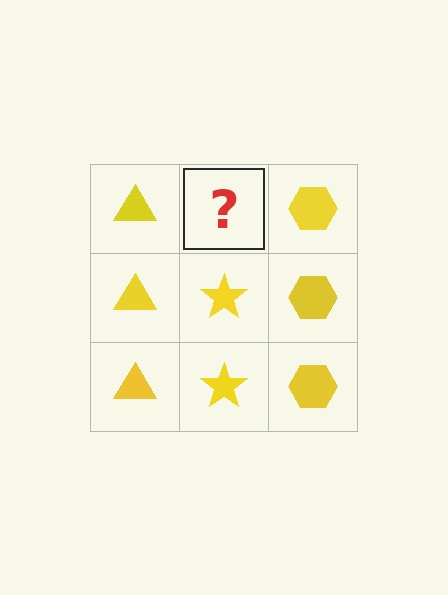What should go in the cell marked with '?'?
The missing cell should contain a yellow star.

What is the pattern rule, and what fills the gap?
The rule is that each column has a consistent shape. The gap should be filled with a yellow star.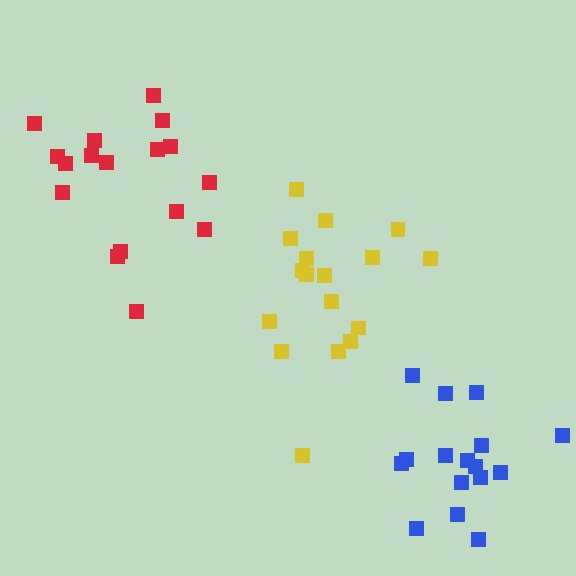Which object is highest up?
The red cluster is topmost.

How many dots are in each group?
Group 1: 16 dots, Group 2: 17 dots, Group 3: 17 dots (50 total).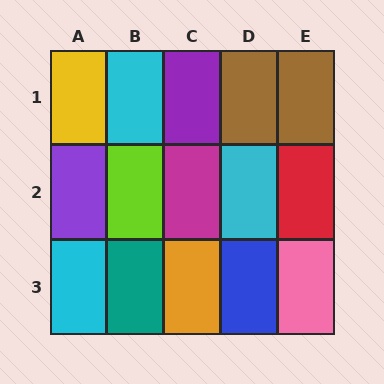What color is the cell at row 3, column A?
Cyan.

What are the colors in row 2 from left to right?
Purple, lime, magenta, cyan, red.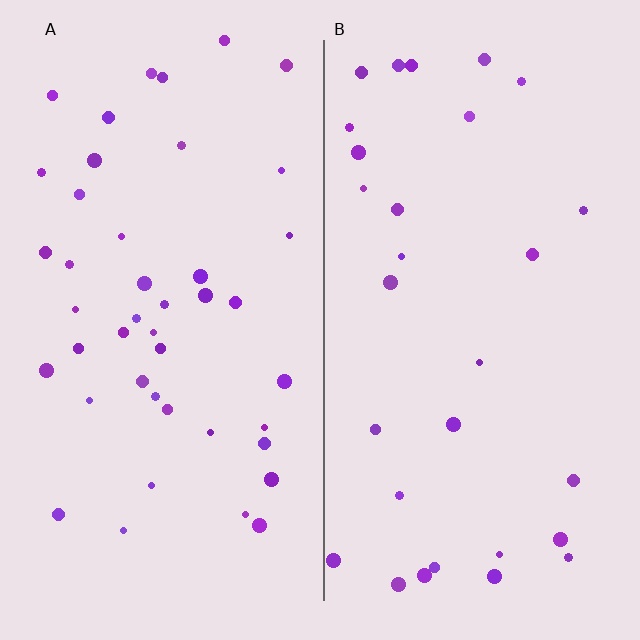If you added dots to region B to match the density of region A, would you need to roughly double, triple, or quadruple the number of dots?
Approximately double.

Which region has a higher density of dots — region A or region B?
A (the left).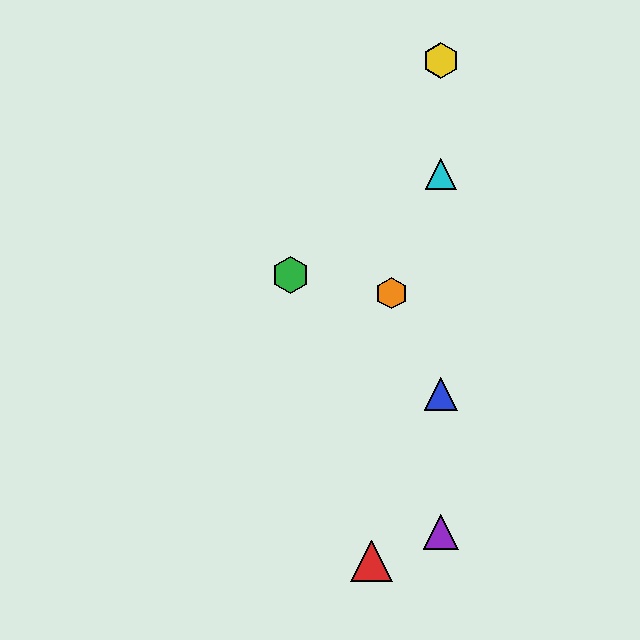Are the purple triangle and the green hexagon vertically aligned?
No, the purple triangle is at x≈441 and the green hexagon is at x≈290.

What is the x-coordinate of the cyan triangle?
The cyan triangle is at x≈441.